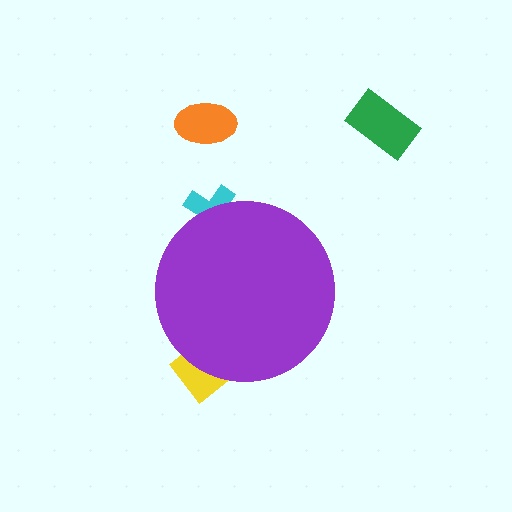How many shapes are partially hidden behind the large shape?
2 shapes are partially hidden.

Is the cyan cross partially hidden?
Yes, the cyan cross is partially hidden behind the purple circle.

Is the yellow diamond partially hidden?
Yes, the yellow diamond is partially hidden behind the purple circle.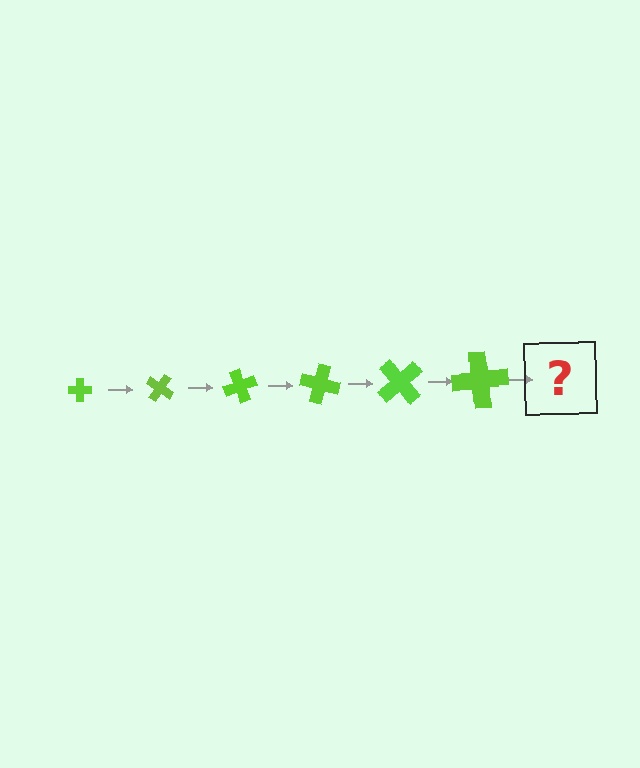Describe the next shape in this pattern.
It should be a cross, larger than the previous one and rotated 210 degrees from the start.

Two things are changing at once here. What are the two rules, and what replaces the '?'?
The two rules are that the cross grows larger each step and it rotates 35 degrees each step. The '?' should be a cross, larger than the previous one and rotated 210 degrees from the start.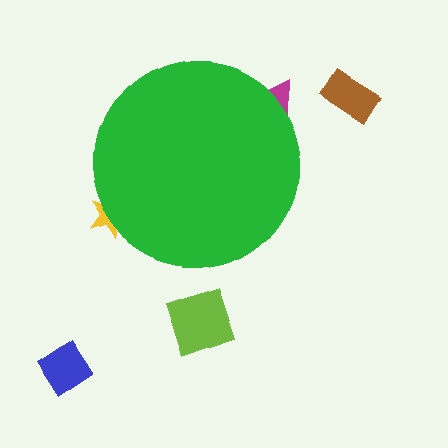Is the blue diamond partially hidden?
No, the blue diamond is fully visible.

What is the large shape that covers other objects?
A green circle.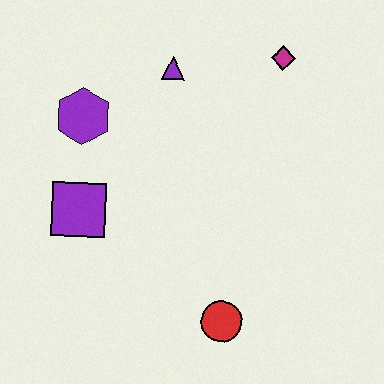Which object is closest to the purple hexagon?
The purple square is closest to the purple hexagon.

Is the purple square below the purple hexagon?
Yes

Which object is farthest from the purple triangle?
The red circle is farthest from the purple triangle.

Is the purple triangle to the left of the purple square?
No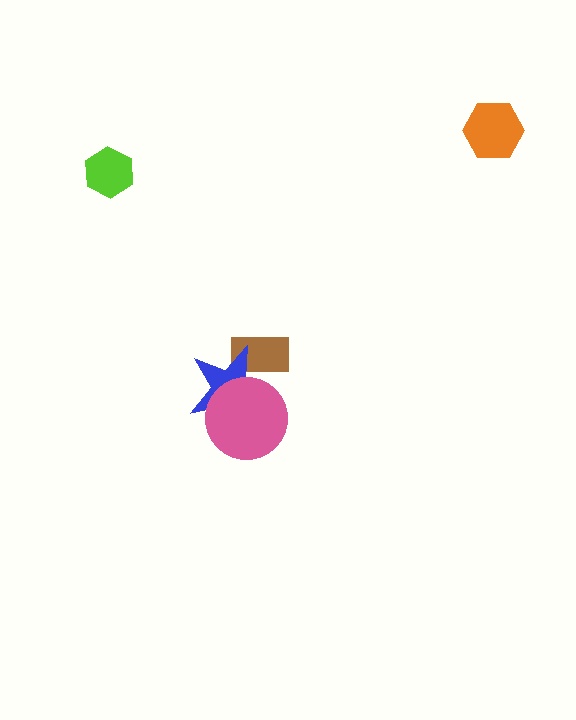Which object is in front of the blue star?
The pink circle is in front of the blue star.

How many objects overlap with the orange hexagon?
0 objects overlap with the orange hexagon.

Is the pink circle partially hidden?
No, no other shape covers it.